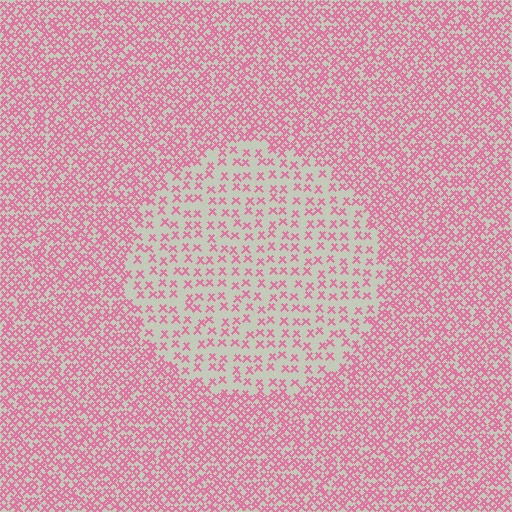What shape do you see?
I see a circle.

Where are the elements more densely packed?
The elements are more densely packed outside the circle boundary.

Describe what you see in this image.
The image contains small pink elements arranged at two different densities. A circle-shaped region is visible where the elements are less densely packed than the surrounding area.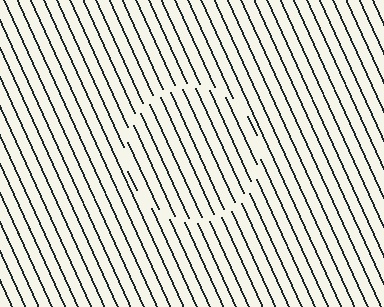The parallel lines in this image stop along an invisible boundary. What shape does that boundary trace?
An illusory circle. The interior of the shape contains the same grating, shifted by half a period — the contour is defined by the phase discontinuity where line-ends from the inner and outer gratings abut.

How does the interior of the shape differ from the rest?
The interior of the shape contains the same grating, shifted by half a period — the contour is defined by the phase discontinuity where line-ends from the inner and outer gratings abut.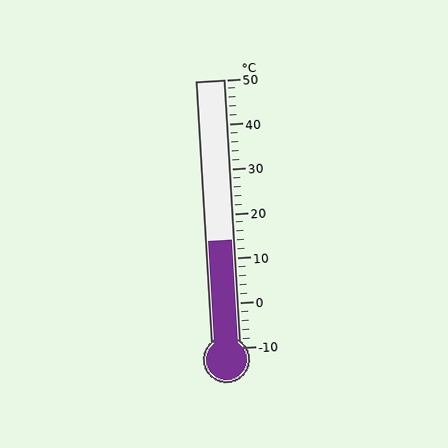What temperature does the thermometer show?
The thermometer shows approximately 14°C.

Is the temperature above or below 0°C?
The temperature is above 0°C.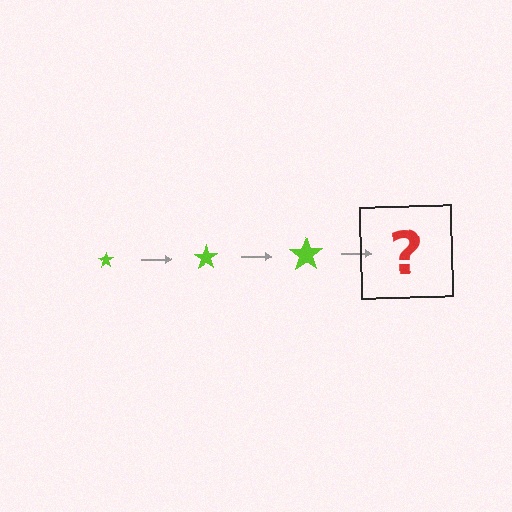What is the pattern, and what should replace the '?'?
The pattern is that the star gets progressively larger each step. The '?' should be a lime star, larger than the previous one.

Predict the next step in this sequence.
The next step is a lime star, larger than the previous one.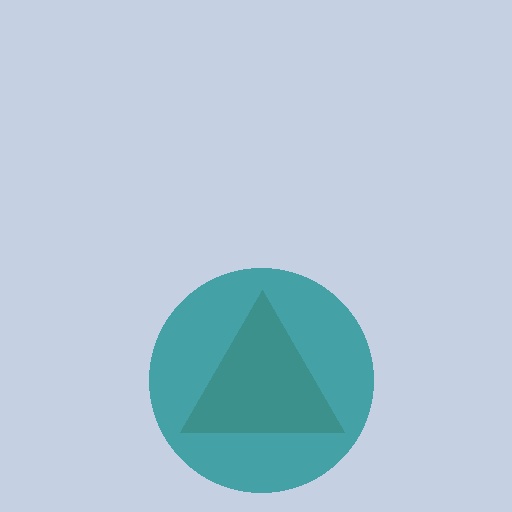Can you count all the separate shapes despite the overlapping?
Yes, there are 2 separate shapes.